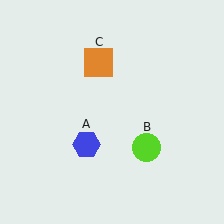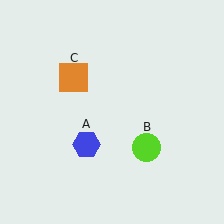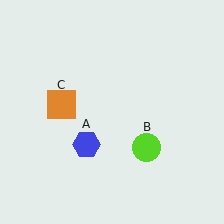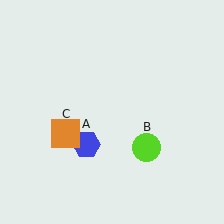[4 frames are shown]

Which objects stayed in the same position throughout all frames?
Blue hexagon (object A) and lime circle (object B) remained stationary.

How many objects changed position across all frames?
1 object changed position: orange square (object C).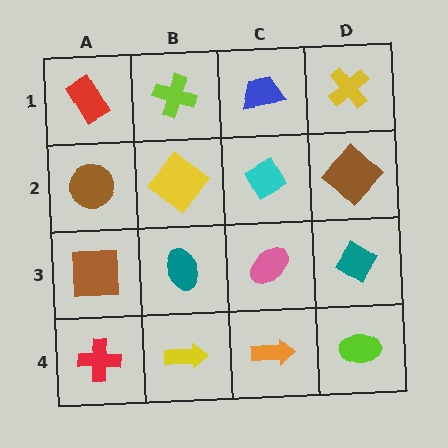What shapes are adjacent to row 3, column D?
A brown diamond (row 2, column D), a lime ellipse (row 4, column D), a pink ellipse (row 3, column C).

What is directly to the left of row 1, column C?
A lime cross.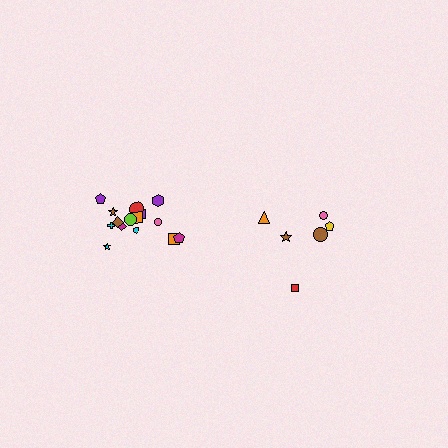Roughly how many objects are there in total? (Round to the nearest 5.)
Roughly 20 objects in total.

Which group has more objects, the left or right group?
The left group.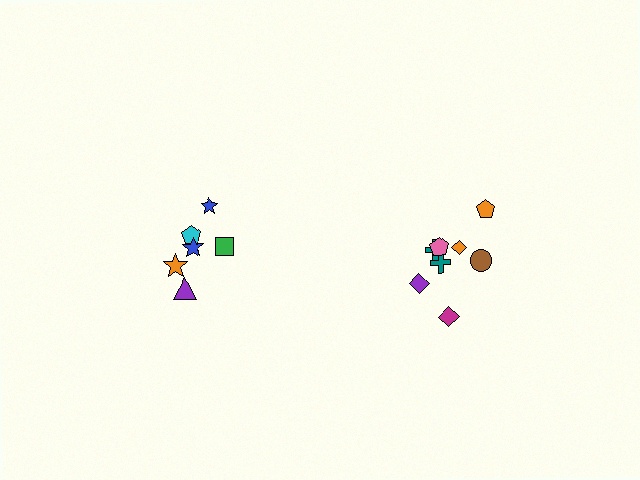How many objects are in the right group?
There are 8 objects.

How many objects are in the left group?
There are 6 objects.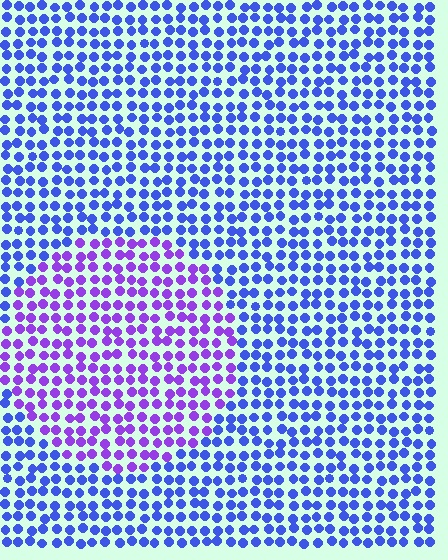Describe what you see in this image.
The image is filled with small blue elements in a uniform arrangement. A circle-shaped region is visible where the elements are tinted to a slightly different hue, forming a subtle color boundary.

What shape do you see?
I see a circle.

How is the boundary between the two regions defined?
The boundary is defined purely by a slight shift in hue (about 41 degrees). Spacing, size, and orientation are identical on both sides.